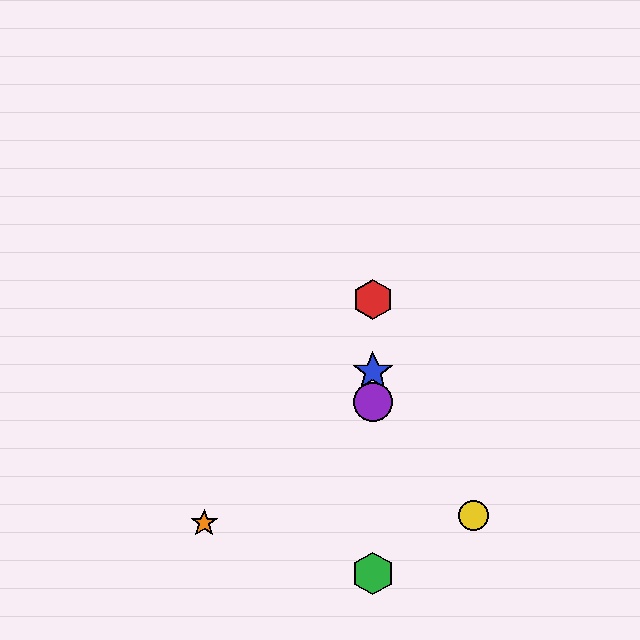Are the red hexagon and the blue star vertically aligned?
Yes, both are at x≈373.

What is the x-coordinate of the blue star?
The blue star is at x≈373.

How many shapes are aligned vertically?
4 shapes (the red hexagon, the blue star, the green hexagon, the purple circle) are aligned vertically.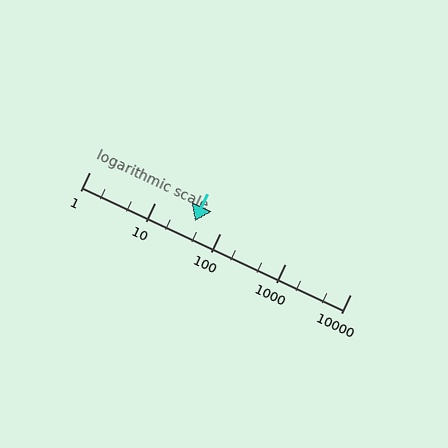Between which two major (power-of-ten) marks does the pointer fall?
The pointer is between 10 and 100.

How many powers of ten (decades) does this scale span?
The scale spans 4 decades, from 1 to 10000.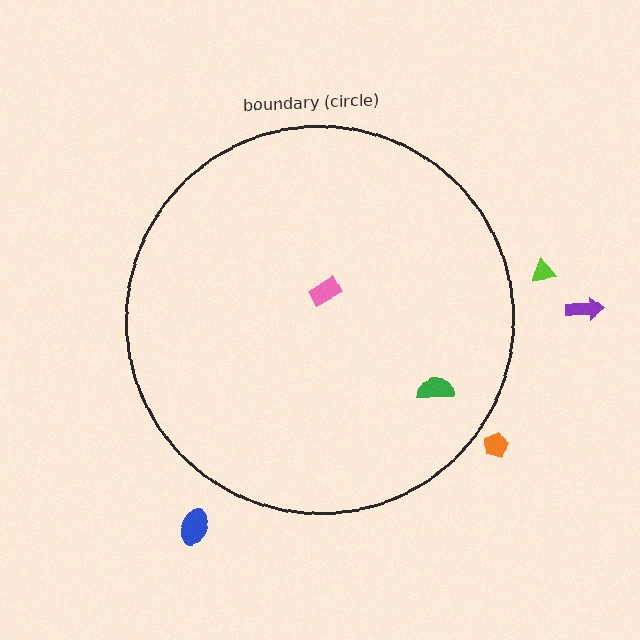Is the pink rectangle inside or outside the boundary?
Inside.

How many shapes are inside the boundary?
2 inside, 4 outside.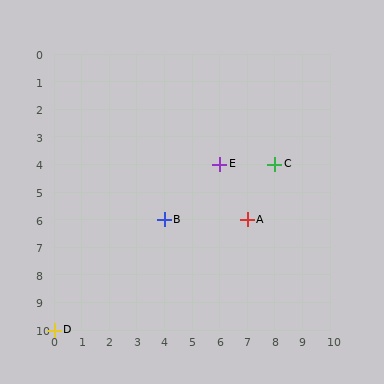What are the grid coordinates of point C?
Point C is at grid coordinates (8, 4).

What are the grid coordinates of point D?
Point D is at grid coordinates (0, 10).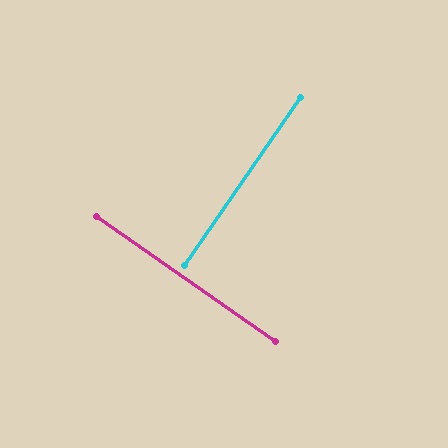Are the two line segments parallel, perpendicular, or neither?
Perpendicular — they meet at approximately 90°.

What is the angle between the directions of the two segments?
Approximately 90 degrees.